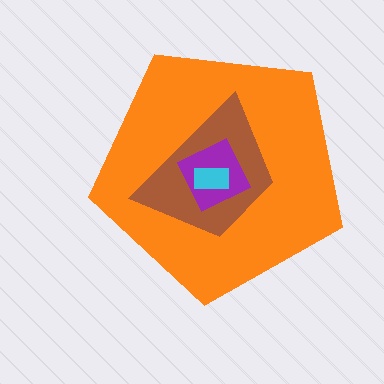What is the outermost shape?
The orange pentagon.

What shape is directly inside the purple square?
The cyan rectangle.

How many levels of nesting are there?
4.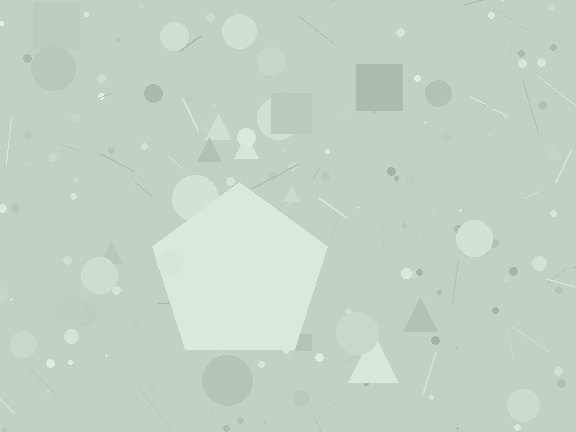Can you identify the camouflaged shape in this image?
The camouflaged shape is a pentagon.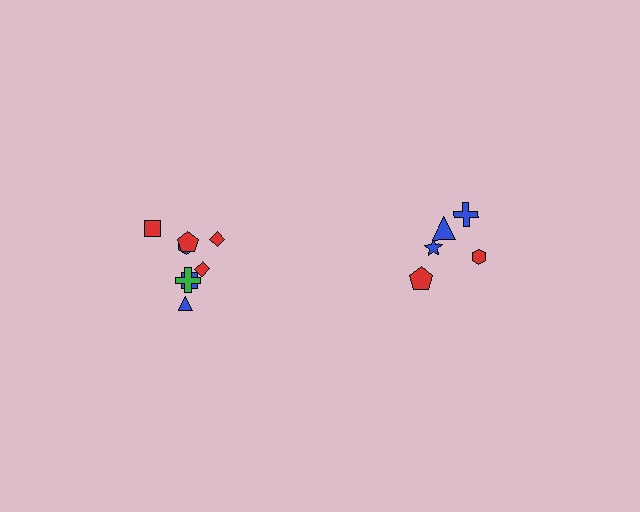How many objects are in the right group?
There are 5 objects.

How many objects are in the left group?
There are 8 objects.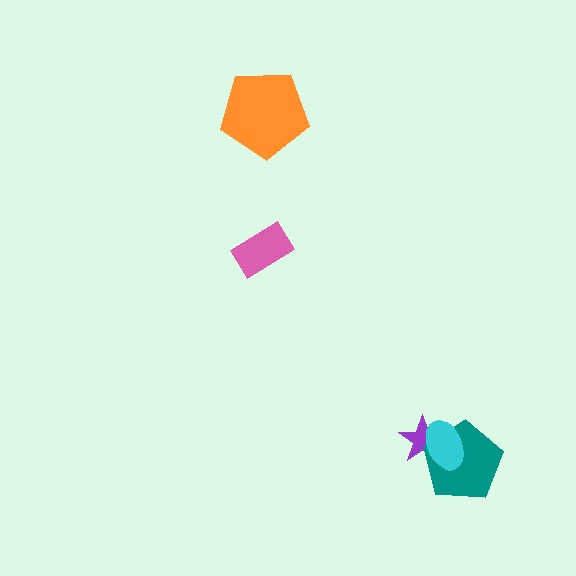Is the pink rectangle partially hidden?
No, no other shape covers it.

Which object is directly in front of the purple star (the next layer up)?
The teal pentagon is directly in front of the purple star.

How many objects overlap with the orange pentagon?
0 objects overlap with the orange pentagon.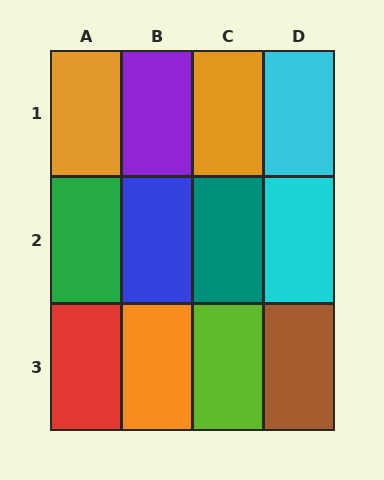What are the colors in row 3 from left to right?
Red, orange, lime, brown.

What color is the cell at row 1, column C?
Orange.